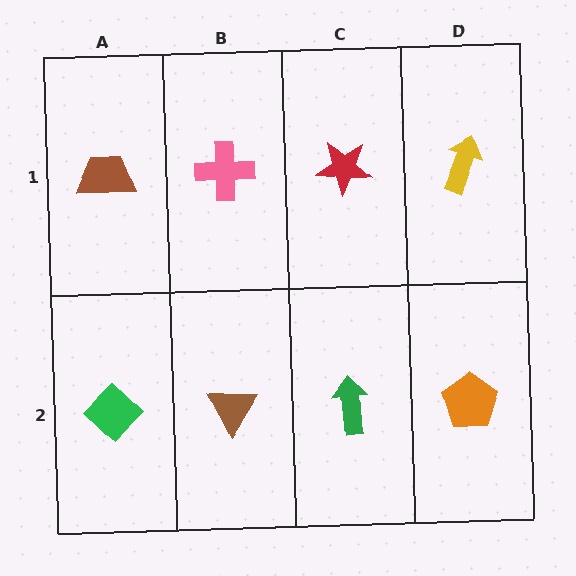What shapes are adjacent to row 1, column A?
A green diamond (row 2, column A), a pink cross (row 1, column B).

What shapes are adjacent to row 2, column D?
A yellow arrow (row 1, column D), a green arrow (row 2, column C).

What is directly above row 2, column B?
A pink cross.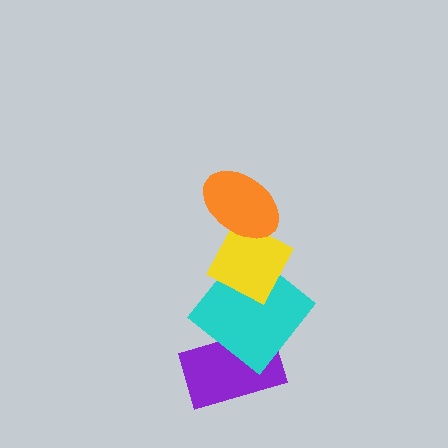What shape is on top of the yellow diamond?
The orange ellipse is on top of the yellow diamond.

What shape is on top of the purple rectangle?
The cyan diamond is on top of the purple rectangle.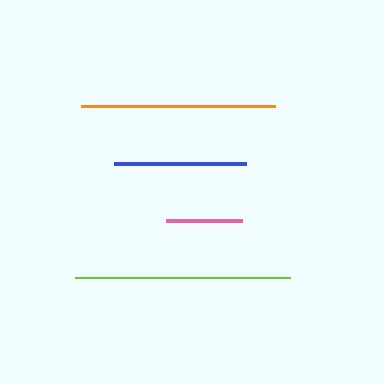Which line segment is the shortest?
The pink line is the shortest at approximately 76 pixels.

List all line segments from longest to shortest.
From longest to shortest: lime, orange, blue, pink.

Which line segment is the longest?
The lime line is the longest at approximately 216 pixels.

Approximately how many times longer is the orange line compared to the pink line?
The orange line is approximately 2.5 times the length of the pink line.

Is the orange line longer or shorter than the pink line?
The orange line is longer than the pink line.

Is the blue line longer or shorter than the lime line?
The lime line is longer than the blue line.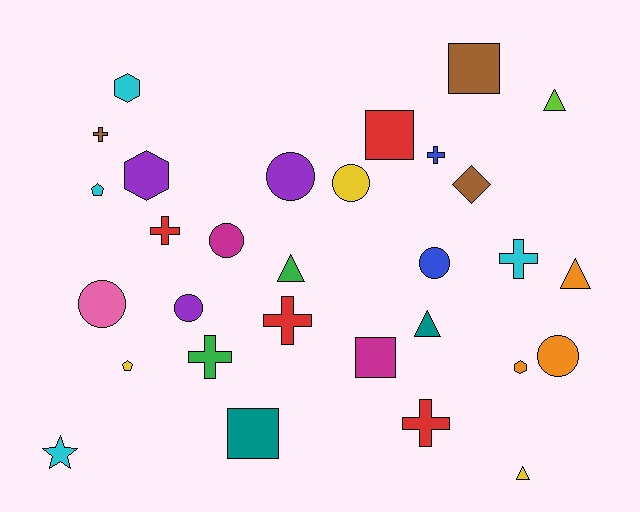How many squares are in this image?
There are 4 squares.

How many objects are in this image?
There are 30 objects.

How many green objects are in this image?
There are 2 green objects.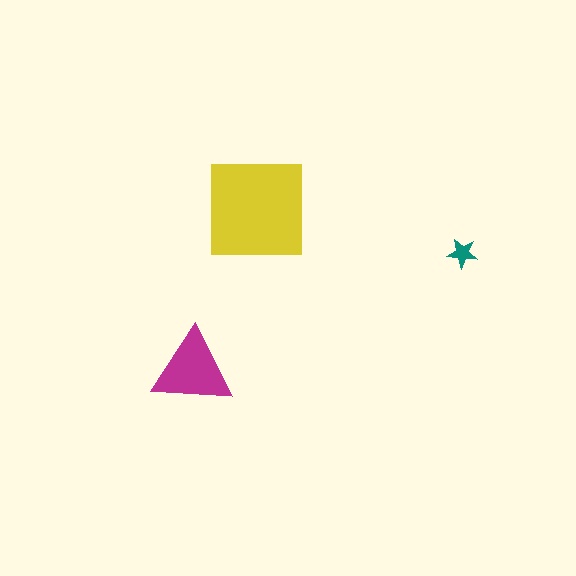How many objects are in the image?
There are 3 objects in the image.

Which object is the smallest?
The teal star.